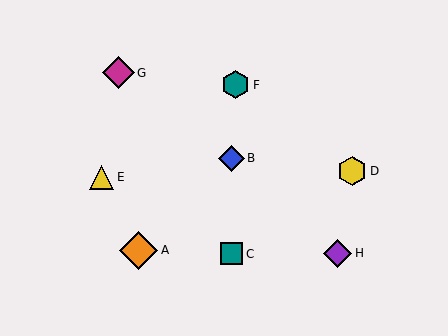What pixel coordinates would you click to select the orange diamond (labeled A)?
Click at (139, 250) to select the orange diamond A.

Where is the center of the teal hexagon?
The center of the teal hexagon is at (236, 85).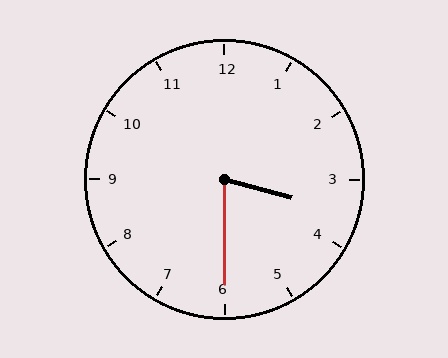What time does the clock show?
3:30.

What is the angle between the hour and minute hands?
Approximately 75 degrees.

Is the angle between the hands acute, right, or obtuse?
It is acute.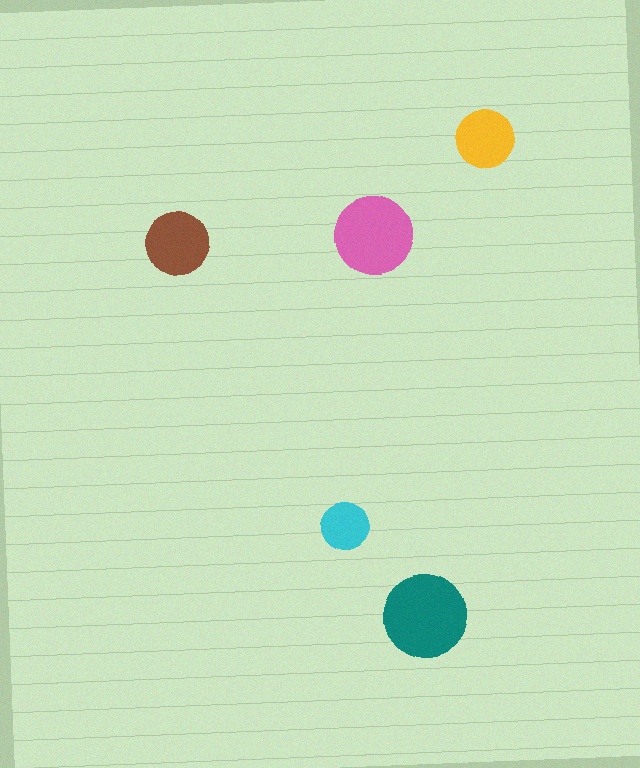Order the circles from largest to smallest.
the teal one, the pink one, the brown one, the yellow one, the cyan one.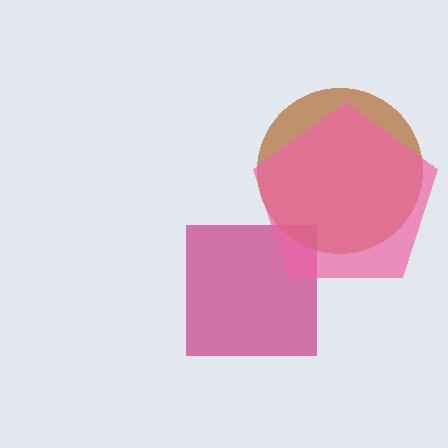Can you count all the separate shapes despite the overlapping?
Yes, there are 3 separate shapes.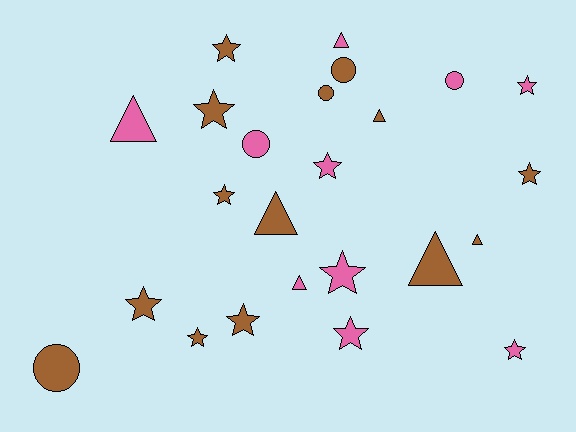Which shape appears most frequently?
Star, with 12 objects.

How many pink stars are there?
There are 5 pink stars.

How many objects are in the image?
There are 24 objects.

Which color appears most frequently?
Brown, with 14 objects.